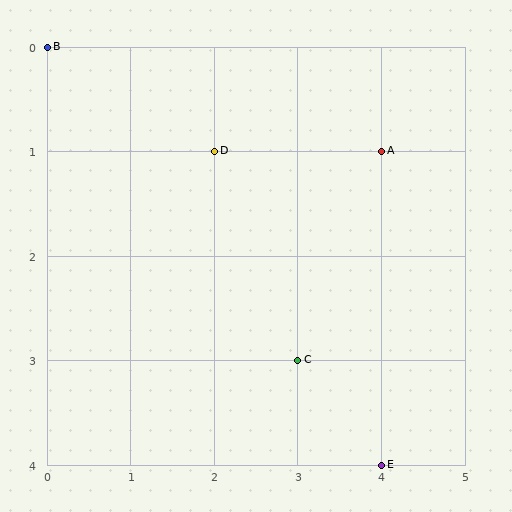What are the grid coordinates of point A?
Point A is at grid coordinates (4, 1).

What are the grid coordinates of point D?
Point D is at grid coordinates (2, 1).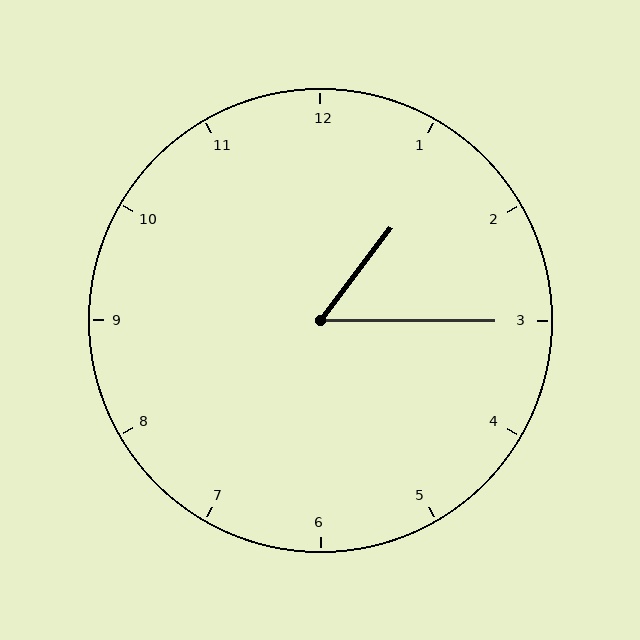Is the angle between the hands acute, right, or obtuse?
It is acute.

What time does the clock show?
1:15.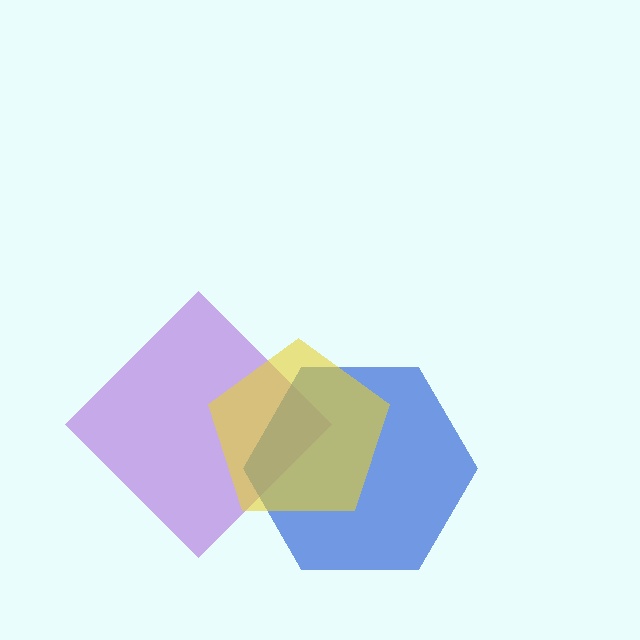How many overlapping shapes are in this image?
There are 3 overlapping shapes in the image.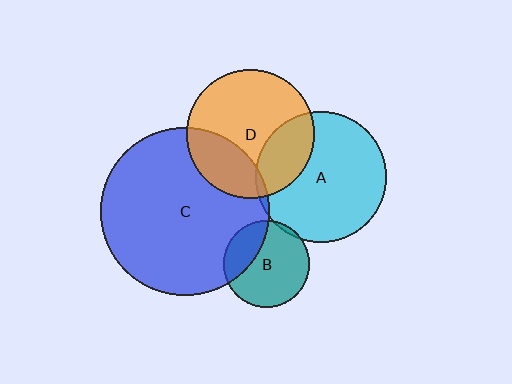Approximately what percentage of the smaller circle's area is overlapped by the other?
Approximately 5%.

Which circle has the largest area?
Circle C (blue).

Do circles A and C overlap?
Yes.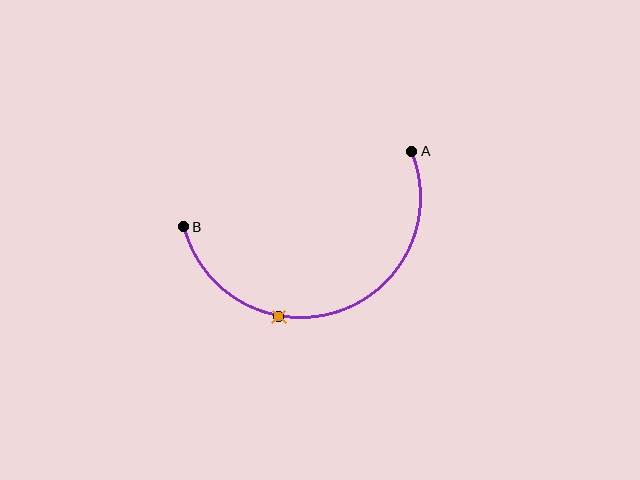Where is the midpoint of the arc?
The arc midpoint is the point on the curve farthest from the straight line joining A and B. It sits below that line.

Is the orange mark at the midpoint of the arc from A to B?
No. The orange mark lies on the arc but is closer to endpoint B. The arc midpoint would be at the point on the curve equidistant along the arc from both A and B.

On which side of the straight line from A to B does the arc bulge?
The arc bulges below the straight line connecting A and B.